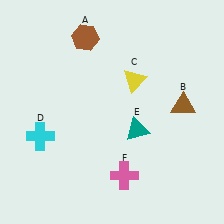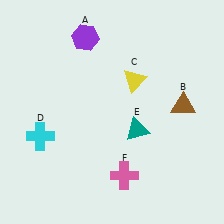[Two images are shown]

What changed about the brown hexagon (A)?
In Image 1, A is brown. In Image 2, it changed to purple.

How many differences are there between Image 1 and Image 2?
There is 1 difference between the two images.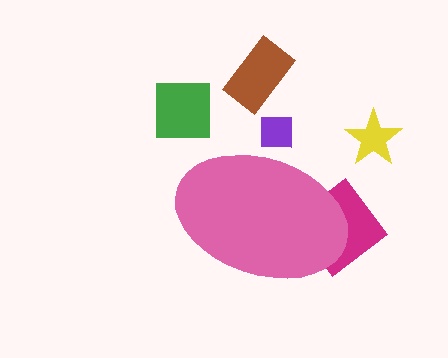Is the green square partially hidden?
No, the green square is fully visible.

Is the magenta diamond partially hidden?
Yes, the magenta diamond is partially hidden behind the pink ellipse.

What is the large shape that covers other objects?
A pink ellipse.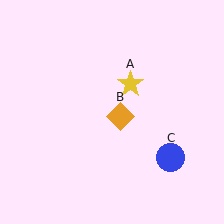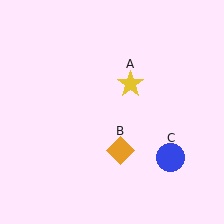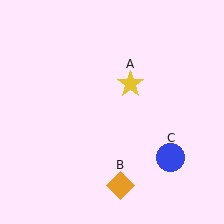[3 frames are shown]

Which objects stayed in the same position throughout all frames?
Yellow star (object A) and blue circle (object C) remained stationary.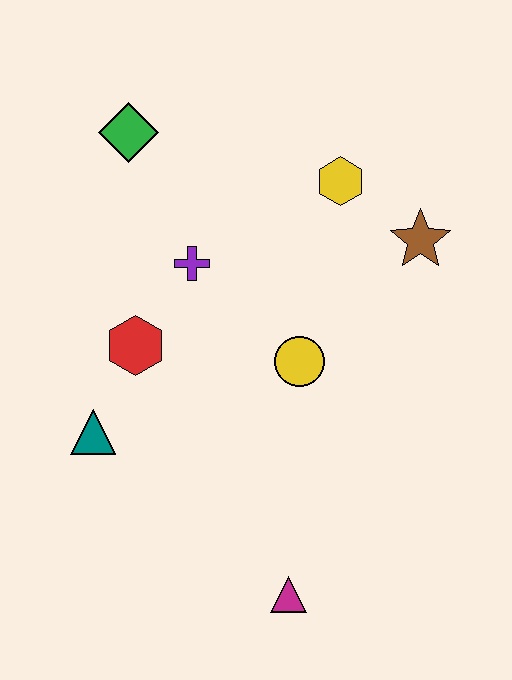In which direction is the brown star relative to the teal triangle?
The brown star is to the right of the teal triangle.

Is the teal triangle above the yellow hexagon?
No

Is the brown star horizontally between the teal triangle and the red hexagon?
No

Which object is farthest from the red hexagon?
The brown star is farthest from the red hexagon.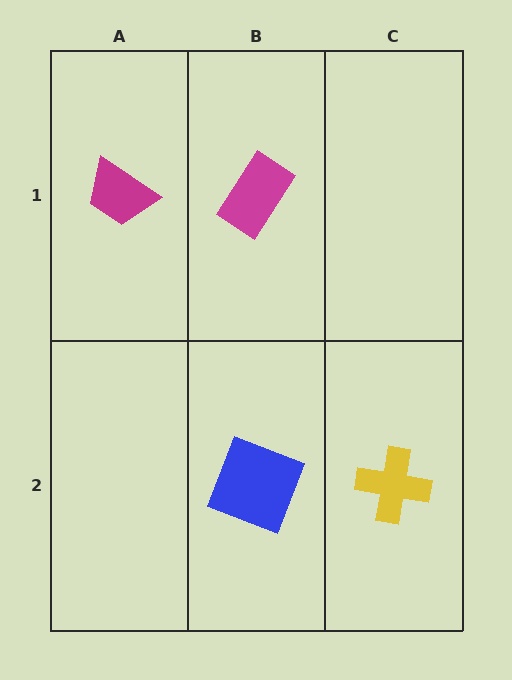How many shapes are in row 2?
2 shapes.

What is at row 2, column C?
A yellow cross.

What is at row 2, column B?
A blue square.